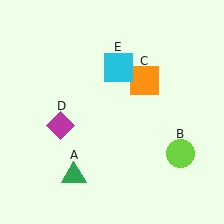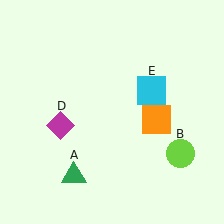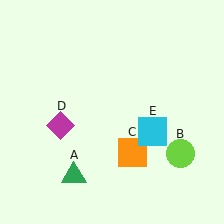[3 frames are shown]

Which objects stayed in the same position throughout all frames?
Green triangle (object A) and lime circle (object B) and magenta diamond (object D) remained stationary.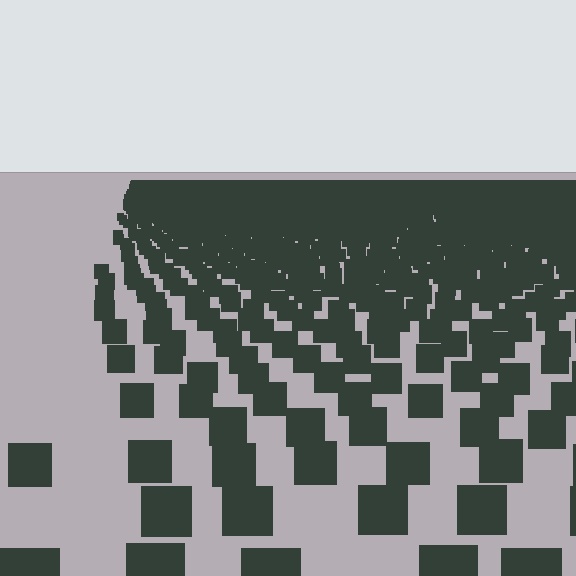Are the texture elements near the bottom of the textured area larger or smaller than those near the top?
Larger. Near the bottom, elements are closer to the viewer and appear at a bigger on-screen size.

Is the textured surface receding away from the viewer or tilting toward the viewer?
The surface is receding away from the viewer. Texture elements get smaller and denser toward the top.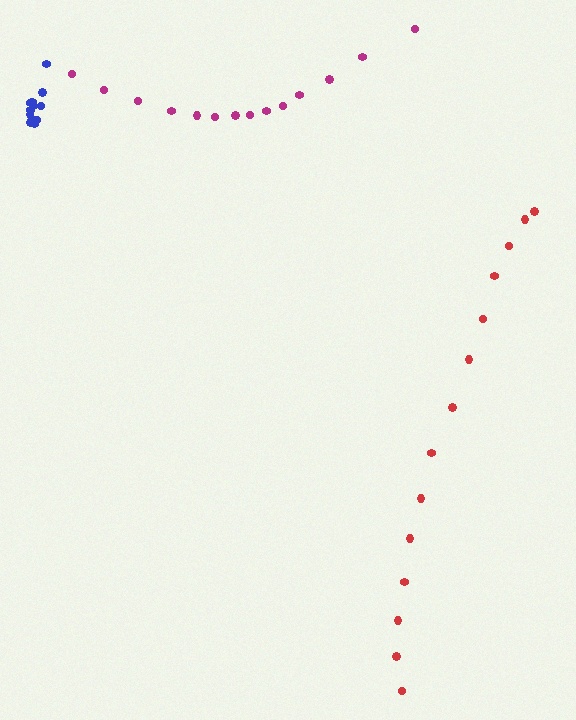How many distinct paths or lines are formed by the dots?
There are 3 distinct paths.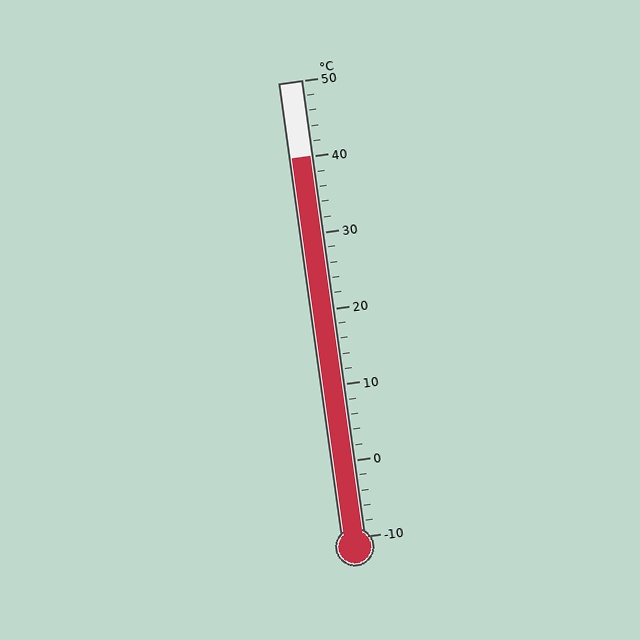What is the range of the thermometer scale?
The thermometer scale ranges from -10°C to 50°C.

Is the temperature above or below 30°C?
The temperature is above 30°C.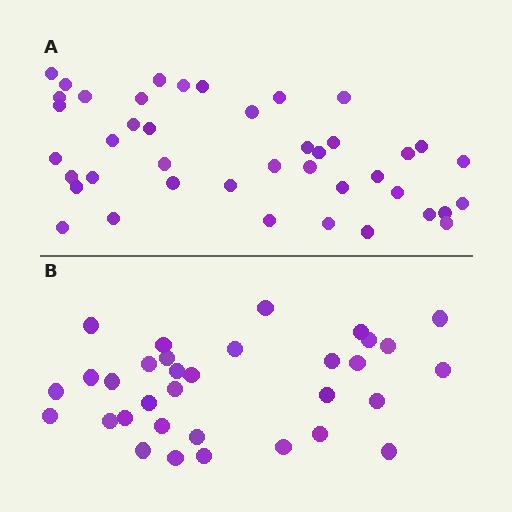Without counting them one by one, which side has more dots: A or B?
Region A (the top region) has more dots.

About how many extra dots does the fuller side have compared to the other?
Region A has roughly 8 or so more dots than region B.